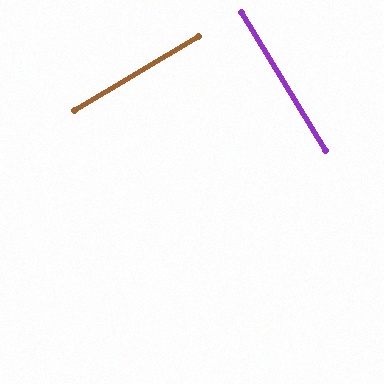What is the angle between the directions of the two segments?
Approximately 90 degrees.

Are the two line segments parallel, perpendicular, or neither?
Perpendicular — they meet at approximately 90°.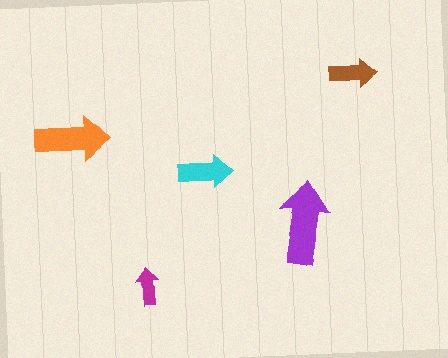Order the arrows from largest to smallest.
the purple one, the orange one, the cyan one, the brown one, the magenta one.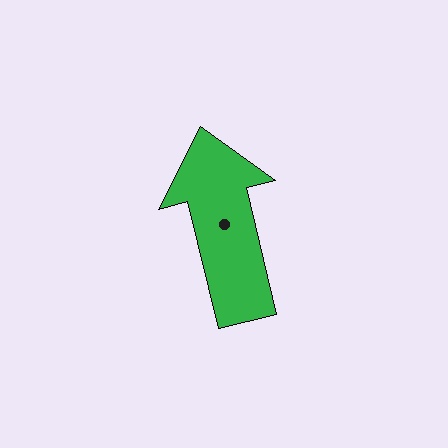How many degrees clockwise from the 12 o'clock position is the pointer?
Approximately 346 degrees.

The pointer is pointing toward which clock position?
Roughly 12 o'clock.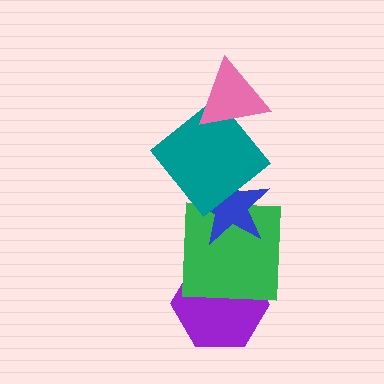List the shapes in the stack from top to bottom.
From top to bottom: the pink triangle, the teal diamond, the blue star, the green square, the purple hexagon.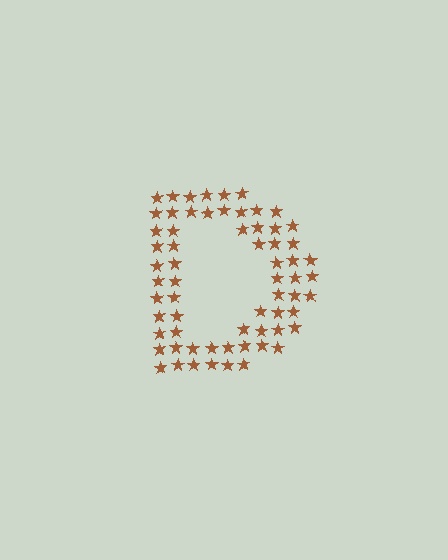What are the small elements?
The small elements are stars.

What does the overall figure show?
The overall figure shows the letter D.